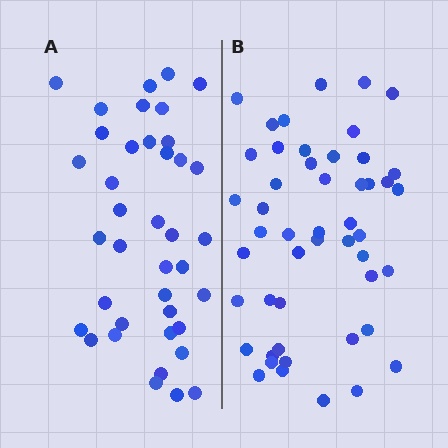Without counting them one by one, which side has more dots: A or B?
Region B (the right region) has more dots.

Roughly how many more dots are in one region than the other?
Region B has roughly 10 or so more dots than region A.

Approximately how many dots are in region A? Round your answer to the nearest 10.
About 40 dots. (The exact count is 39, which rounds to 40.)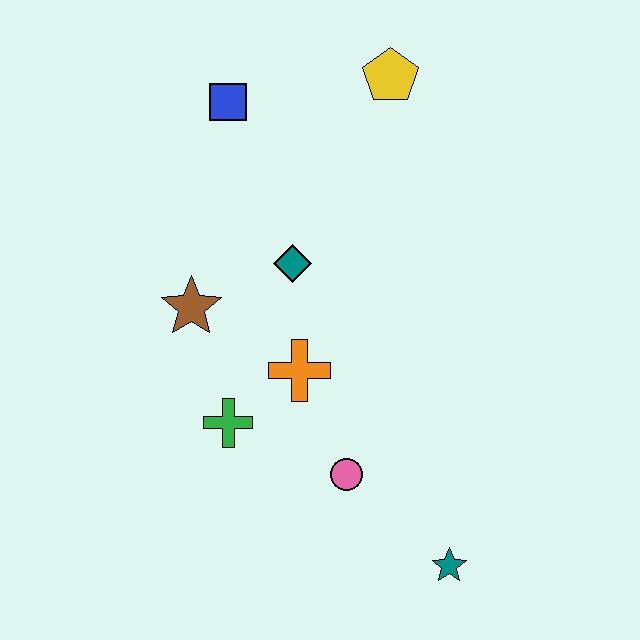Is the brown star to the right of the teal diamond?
No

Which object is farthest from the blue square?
The teal star is farthest from the blue square.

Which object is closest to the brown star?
The teal diamond is closest to the brown star.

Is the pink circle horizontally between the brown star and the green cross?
No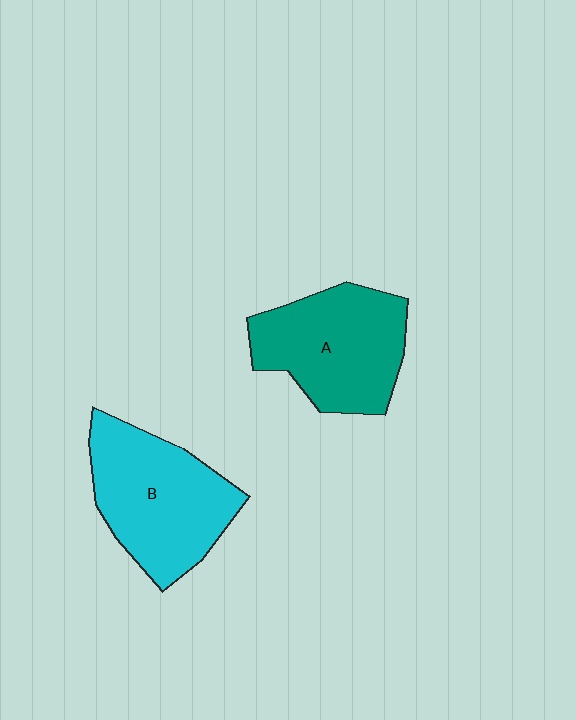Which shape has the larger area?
Shape B (cyan).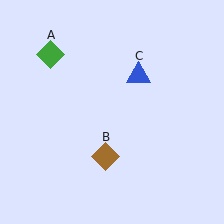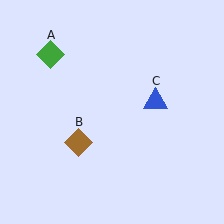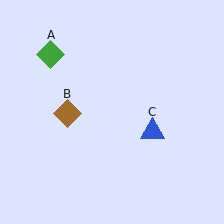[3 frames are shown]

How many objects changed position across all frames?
2 objects changed position: brown diamond (object B), blue triangle (object C).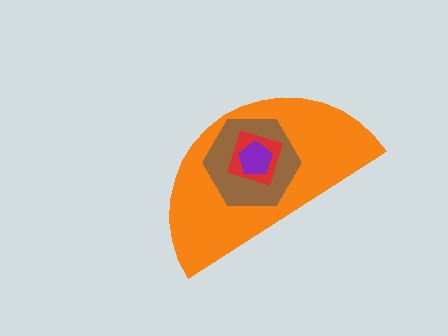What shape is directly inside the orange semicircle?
The brown hexagon.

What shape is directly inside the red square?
The purple pentagon.